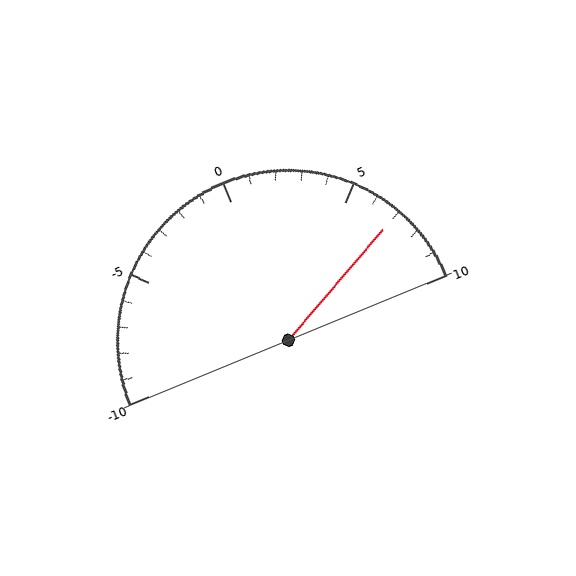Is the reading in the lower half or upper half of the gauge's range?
The reading is in the upper half of the range (-10 to 10).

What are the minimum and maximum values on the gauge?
The gauge ranges from -10 to 10.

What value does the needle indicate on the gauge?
The needle indicates approximately 7.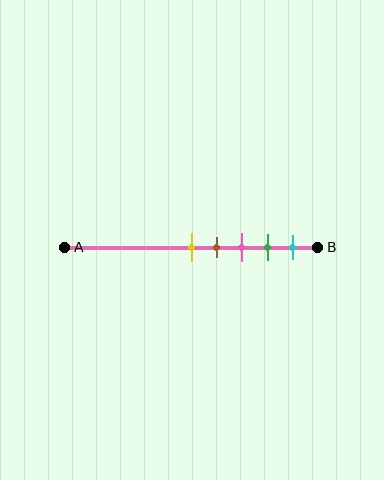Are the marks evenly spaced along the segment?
Yes, the marks are approximately evenly spaced.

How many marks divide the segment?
There are 5 marks dividing the segment.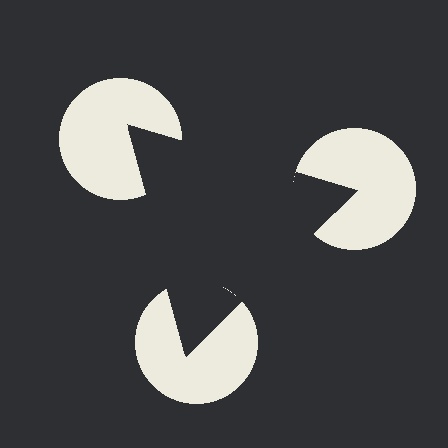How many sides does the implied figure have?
3 sides.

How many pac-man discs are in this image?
There are 3 — one at each vertex of the illusory triangle.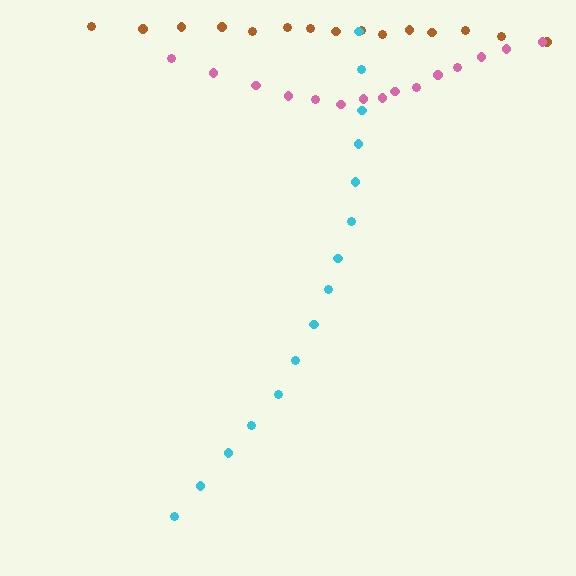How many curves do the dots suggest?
There are 3 distinct paths.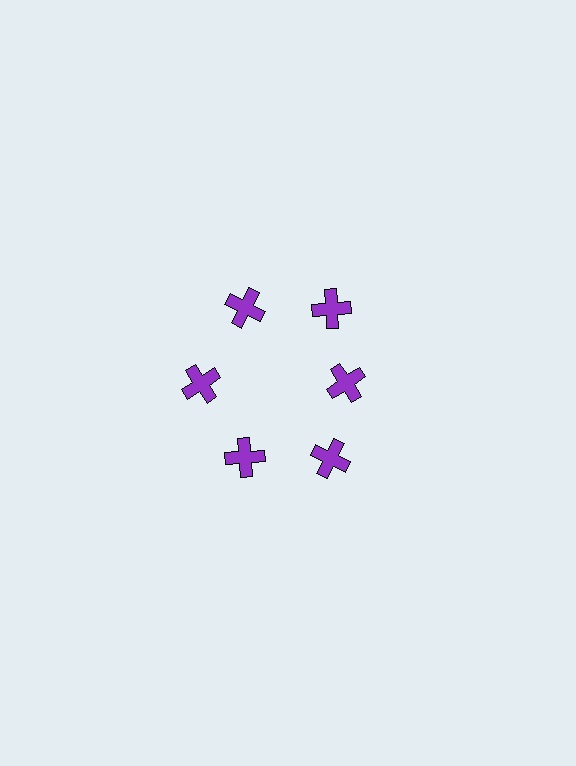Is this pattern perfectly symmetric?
No. The 6 purple crosses are arranged in a ring, but one element near the 3 o'clock position is pulled inward toward the center, breaking the 6-fold rotational symmetry.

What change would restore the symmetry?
The symmetry would be restored by moving it outward, back onto the ring so that all 6 crosses sit at equal angles and equal distance from the center.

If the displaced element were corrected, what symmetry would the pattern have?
It would have 6-fold rotational symmetry — the pattern would map onto itself every 60 degrees.